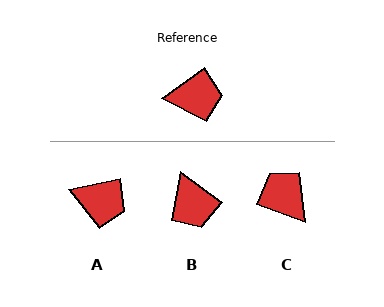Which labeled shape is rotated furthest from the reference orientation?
C, about 124 degrees away.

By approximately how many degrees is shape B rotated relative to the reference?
Approximately 72 degrees clockwise.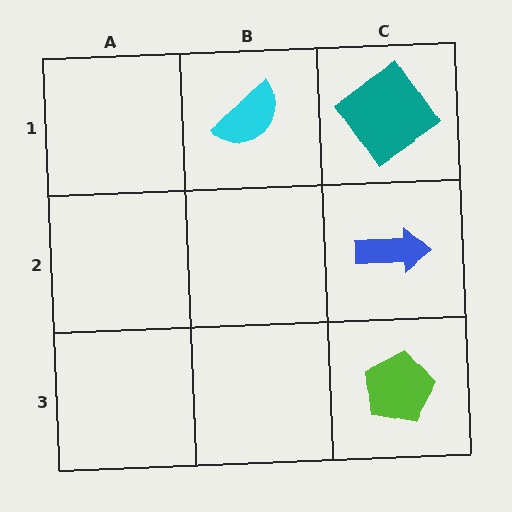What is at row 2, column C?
A blue arrow.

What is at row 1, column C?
A teal diamond.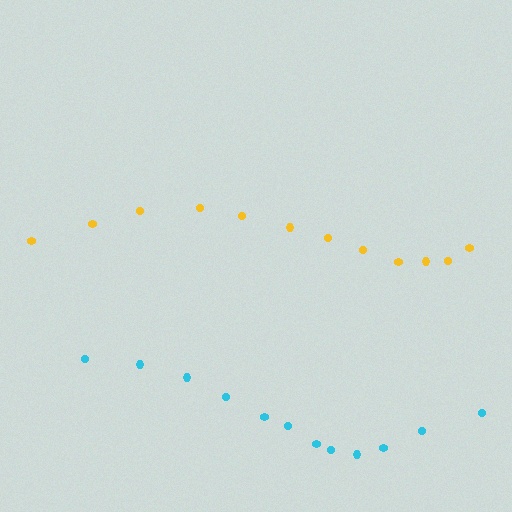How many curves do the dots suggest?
There are 2 distinct paths.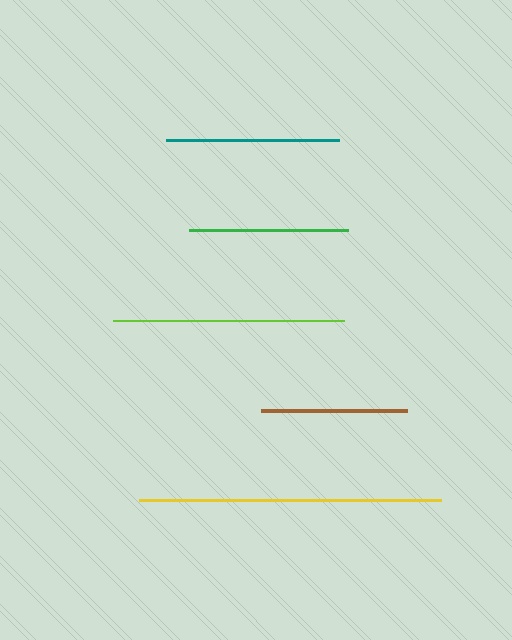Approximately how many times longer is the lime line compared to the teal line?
The lime line is approximately 1.3 times the length of the teal line.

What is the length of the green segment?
The green segment is approximately 158 pixels long.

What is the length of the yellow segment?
The yellow segment is approximately 302 pixels long.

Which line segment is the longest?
The yellow line is the longest at approximately 302 pixels.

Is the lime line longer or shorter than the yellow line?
The yellow line is longer than the lime line.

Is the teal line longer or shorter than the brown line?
The teal line is longer than the brown line.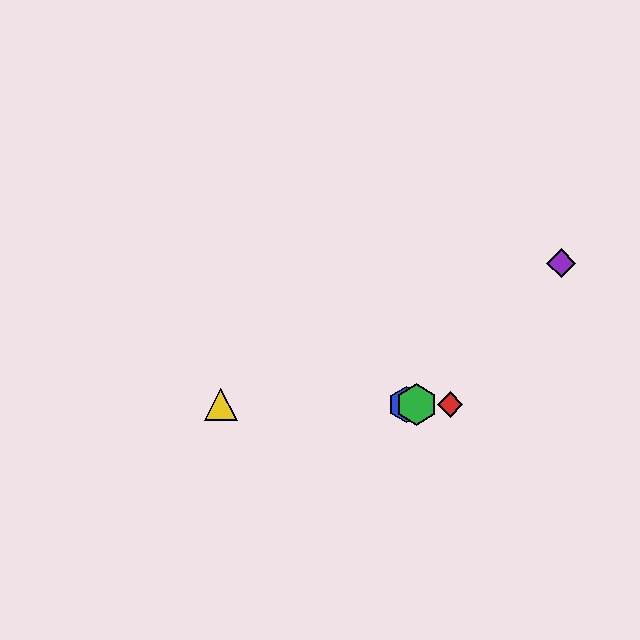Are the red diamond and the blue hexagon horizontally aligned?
Yes, both are at y≈404.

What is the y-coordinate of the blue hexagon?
The blue hexagon is at y≈404.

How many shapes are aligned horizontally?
4 shapes (the red diamond, the blue hexagon, the green hexagon, the yellow triangle) are aligned horizontally.